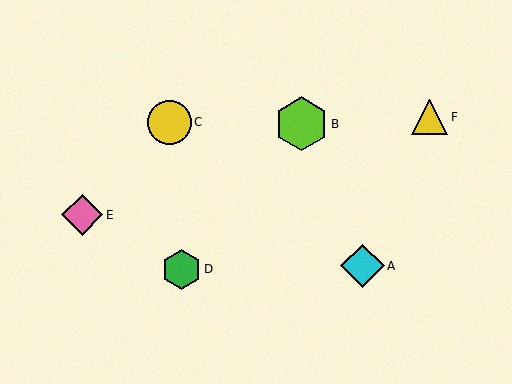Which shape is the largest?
The lime hexagon (labeled B) is the largest.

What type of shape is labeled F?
Shape F is a yellow triangle.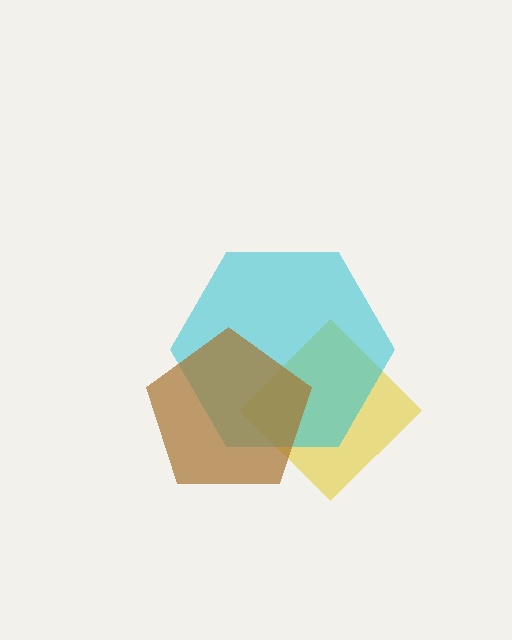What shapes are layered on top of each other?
The layered shapes are: a yellow diamond, a cyan hexagon, a brown pentagon.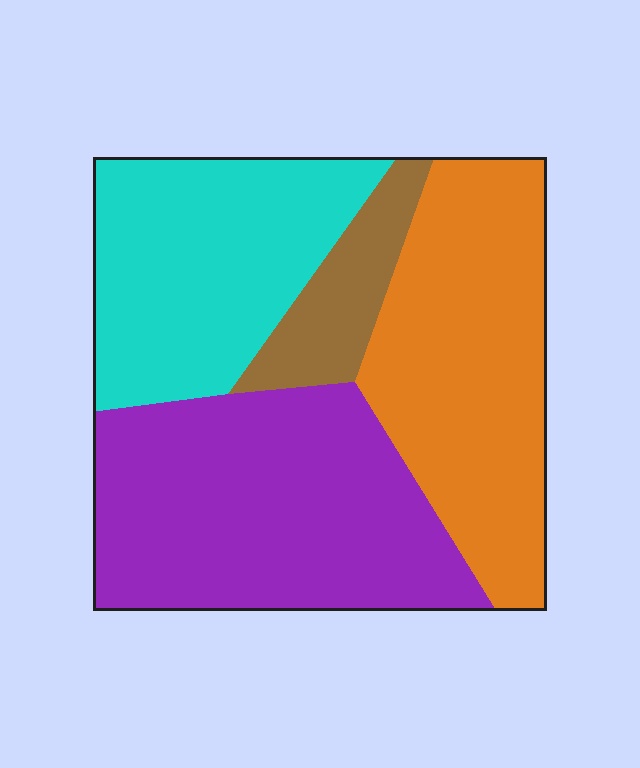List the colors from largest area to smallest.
From largest to smallest: purple, orange, cyan, brown.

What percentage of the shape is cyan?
Cyan covers 26% of the shape.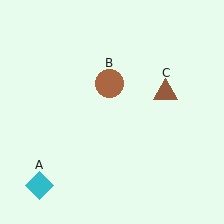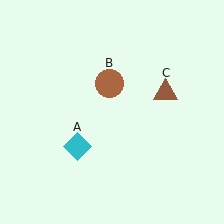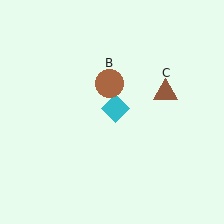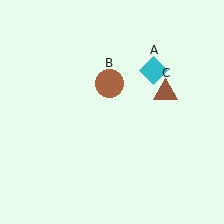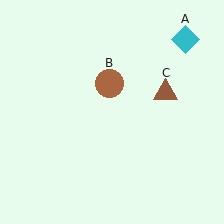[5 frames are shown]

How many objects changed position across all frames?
1 object changed position: cyan diamond (object A).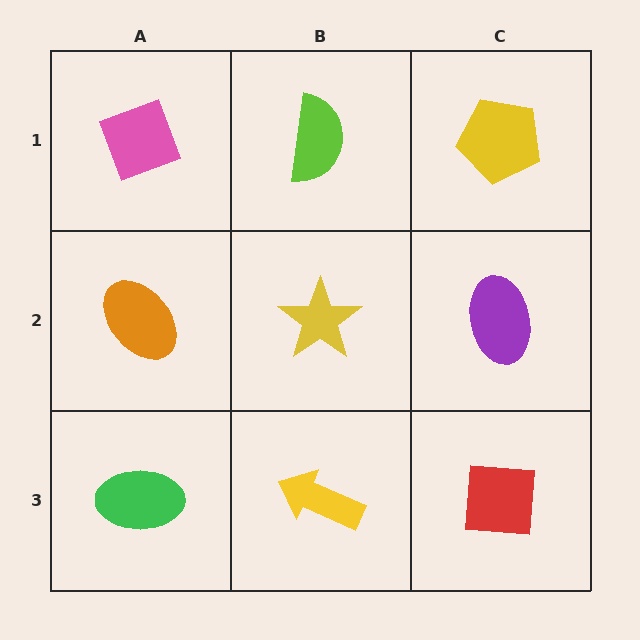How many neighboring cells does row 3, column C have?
2.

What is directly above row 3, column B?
A yellow star.